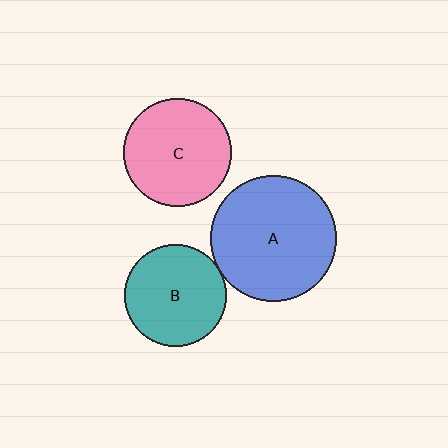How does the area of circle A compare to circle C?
Approximately 1.4 times.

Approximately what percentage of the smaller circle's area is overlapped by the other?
Approximately 5%.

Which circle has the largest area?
Circle A (blue).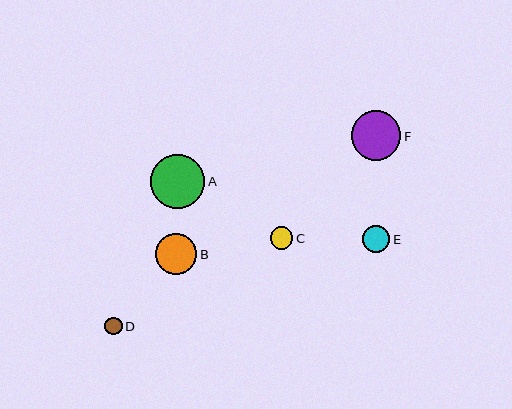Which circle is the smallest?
Circle D is the smallest with a size of approximately 17 pixels.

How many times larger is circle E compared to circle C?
Circle E is approximately 1.2 times the size of circle C.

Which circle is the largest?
Circle A is the largest with a size of approximately 54 pixels.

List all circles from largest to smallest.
From largest to smallest: A, F, B, E, C, D.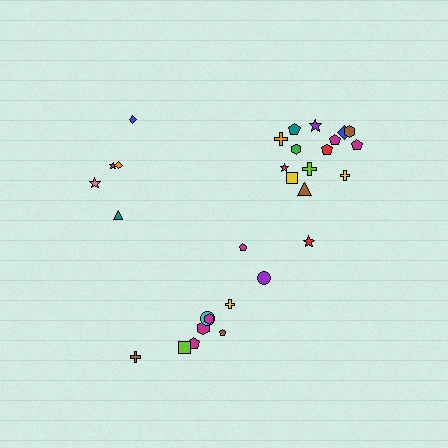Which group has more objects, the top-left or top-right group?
The top-right group.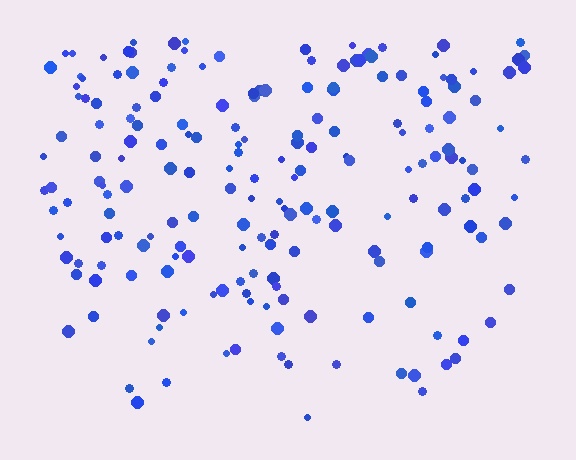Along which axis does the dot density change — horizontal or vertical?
Vertical.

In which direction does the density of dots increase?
From bottom to top, with the top side densest.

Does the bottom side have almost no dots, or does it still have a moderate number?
Still a moderate number, just noticeably fewer than the top.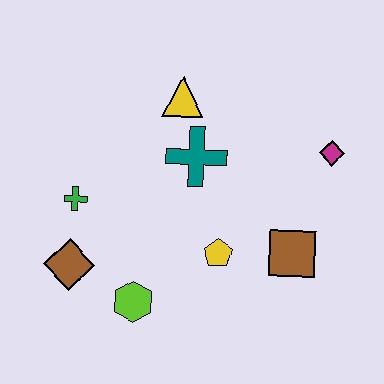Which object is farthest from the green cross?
The magenta diamond is farthest from the green cross.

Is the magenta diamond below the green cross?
No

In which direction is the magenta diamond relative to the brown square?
The magenta diamond is above the brown square.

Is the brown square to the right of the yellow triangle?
Yes